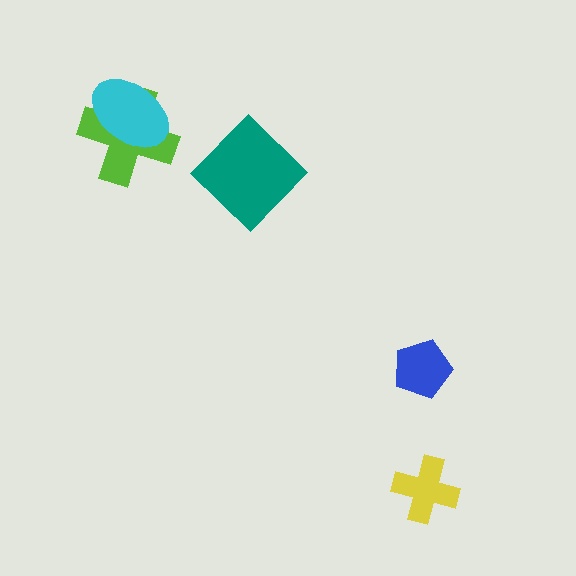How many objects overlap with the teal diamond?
0 objects overlap with the teal diamond.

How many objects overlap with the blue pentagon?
0 objects overlap with the blue pentagon.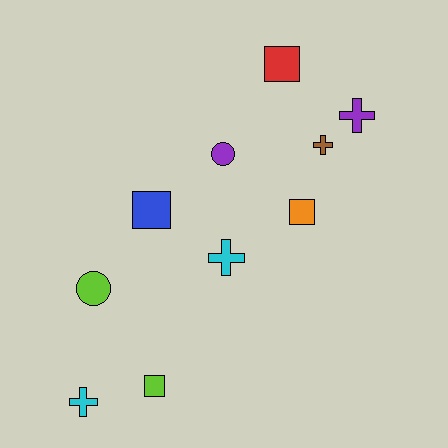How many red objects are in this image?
There is 1 red object.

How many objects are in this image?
There are 10 objects.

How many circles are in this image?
There are 2 circles.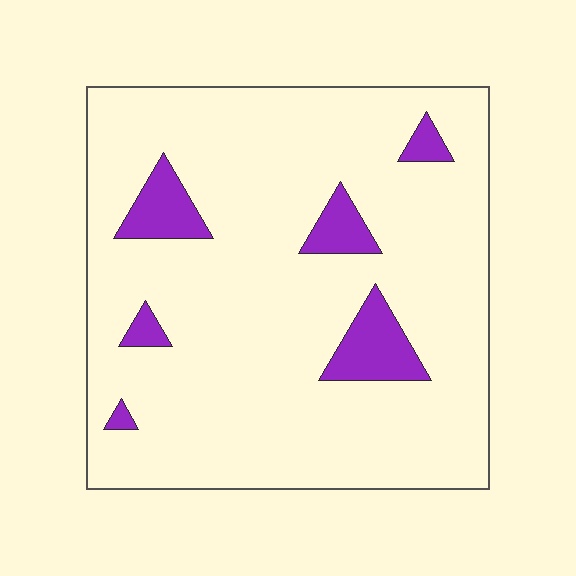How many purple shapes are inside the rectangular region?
6.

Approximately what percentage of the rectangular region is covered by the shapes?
Approximately 10%.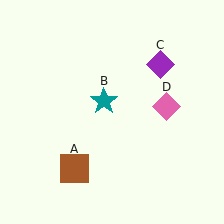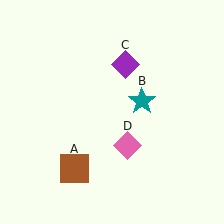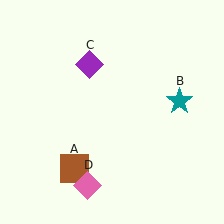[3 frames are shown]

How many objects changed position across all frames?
3 objects changed position: teal star (object B), purple diamond (object C), pink diamond (object D).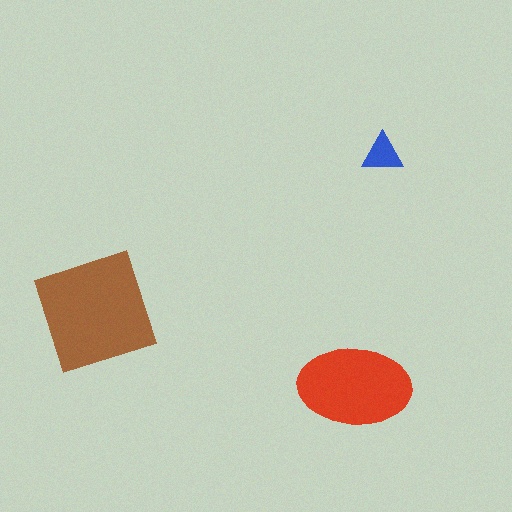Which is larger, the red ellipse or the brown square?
The brown square.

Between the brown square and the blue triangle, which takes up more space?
The brown square.